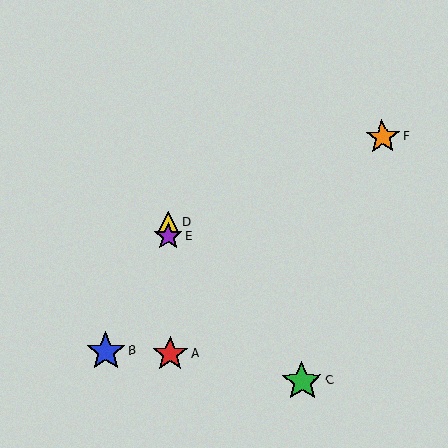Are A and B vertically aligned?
No, A is at x≈170 and B is at x≈106.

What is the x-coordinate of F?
Object F is at x≈382.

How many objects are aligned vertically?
3 objects (A, D, E) are aligned vertically.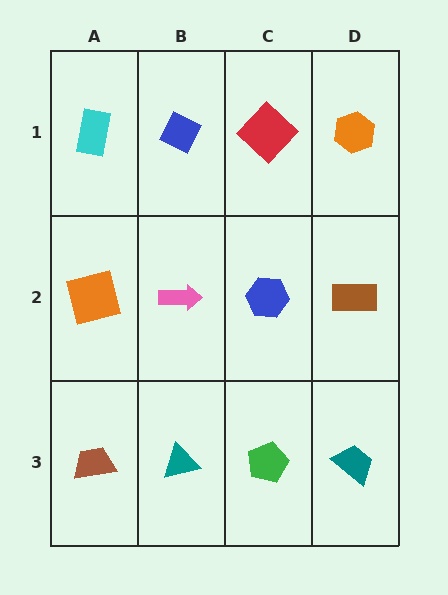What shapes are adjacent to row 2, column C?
A red diamond (row 1, column C), a green pentagon (row 3, column C), a pink arrow (row 2, column B), a brown rectangle (row 2, column D).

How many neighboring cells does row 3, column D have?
2.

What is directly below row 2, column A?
A brown trapezoid.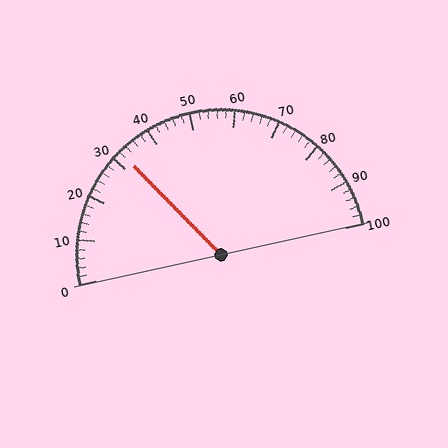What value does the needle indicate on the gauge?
The needle indicates approximately 32.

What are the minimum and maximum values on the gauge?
The gauge ranges from 0 to 100.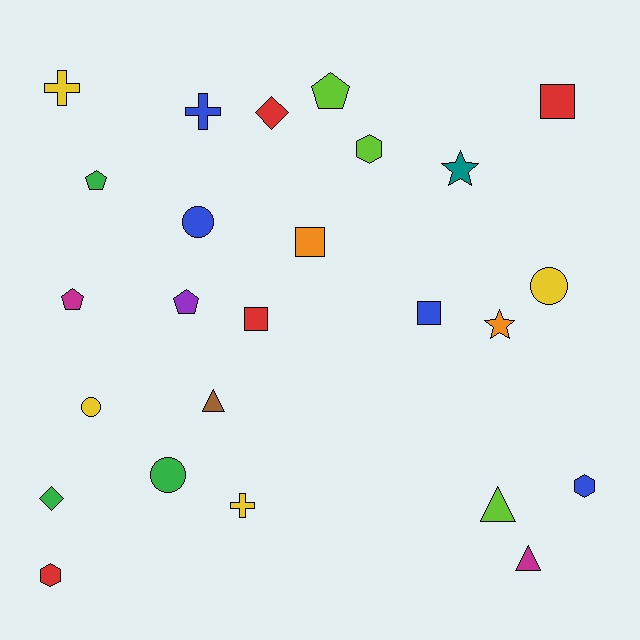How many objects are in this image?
There are 25 objects.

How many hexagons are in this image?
There are 3 hexagons.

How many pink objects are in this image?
There are no pink objects.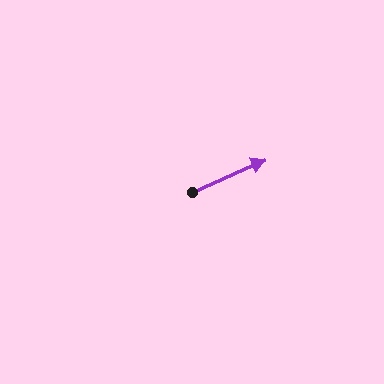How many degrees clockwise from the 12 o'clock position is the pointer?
Approximately 66 degrees.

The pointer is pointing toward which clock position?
Roughly 2 o'clock.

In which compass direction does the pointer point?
Northeast.